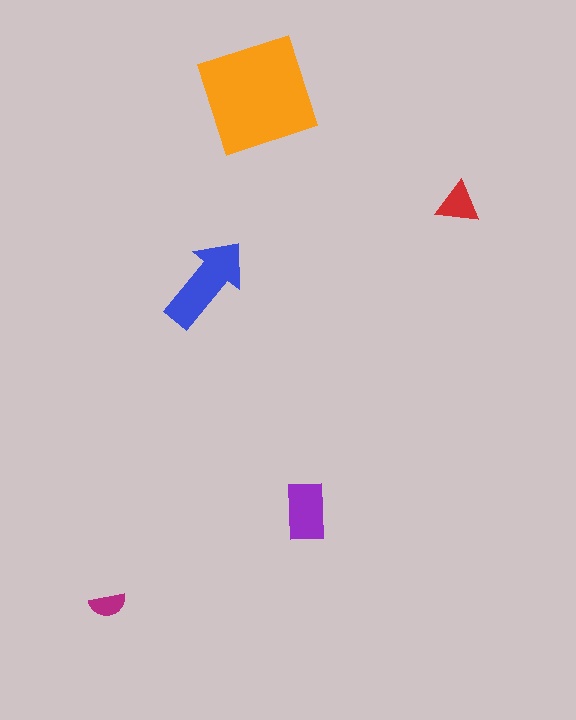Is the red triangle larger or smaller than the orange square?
Smaller.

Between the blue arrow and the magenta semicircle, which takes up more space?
The blue arrow.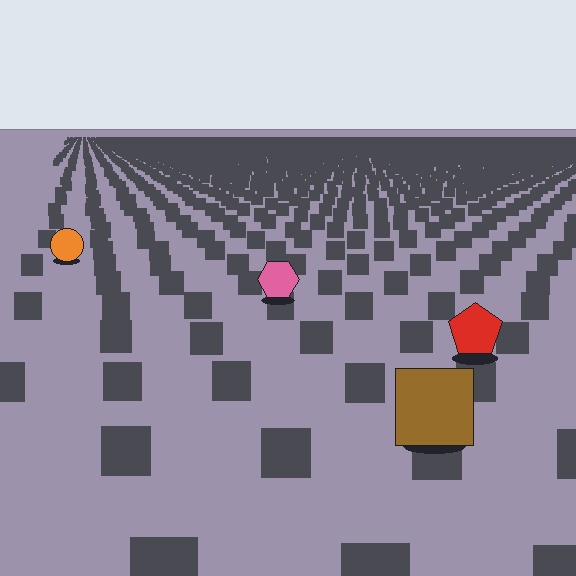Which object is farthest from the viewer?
The orange circle is farthest from the viewer. It appears smaller and the ground texture around it is denser.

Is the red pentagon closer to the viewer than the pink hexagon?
Yes. The red pentagon is closer — you can tell from the texture gradient: the ground texture is coarser near it.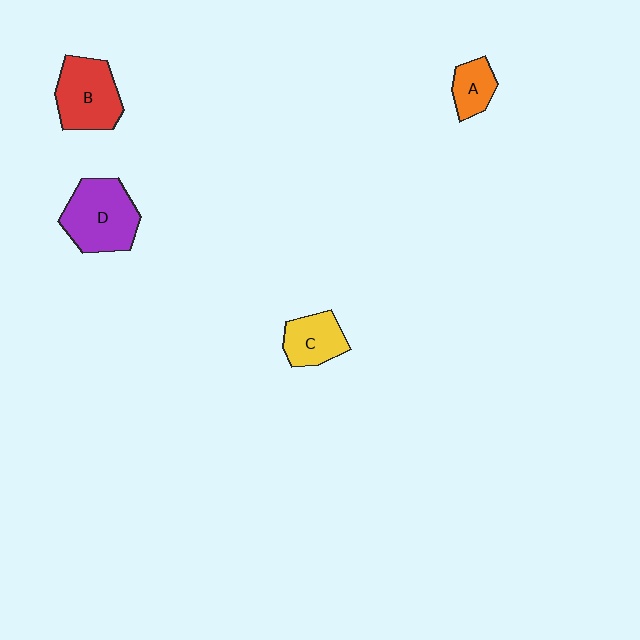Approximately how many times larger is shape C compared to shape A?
Approximately 1.4 times.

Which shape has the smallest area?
Shape A (orange).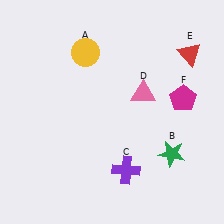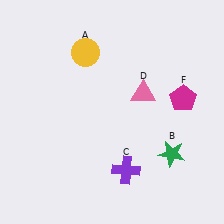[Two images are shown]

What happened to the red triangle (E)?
The red triangle (E) was removed in Image 2. It was in the top-right area of Image 1.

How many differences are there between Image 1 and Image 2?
There is 1 difference between the two images.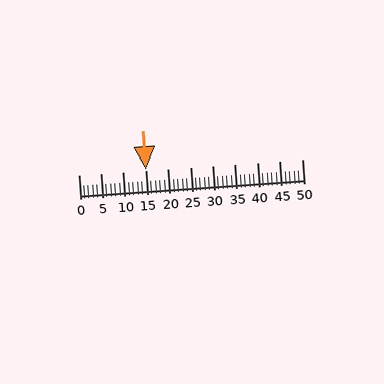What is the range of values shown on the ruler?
The ruler shows values from 0 to 50.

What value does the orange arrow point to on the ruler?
The orange arrow points to approximately 15.